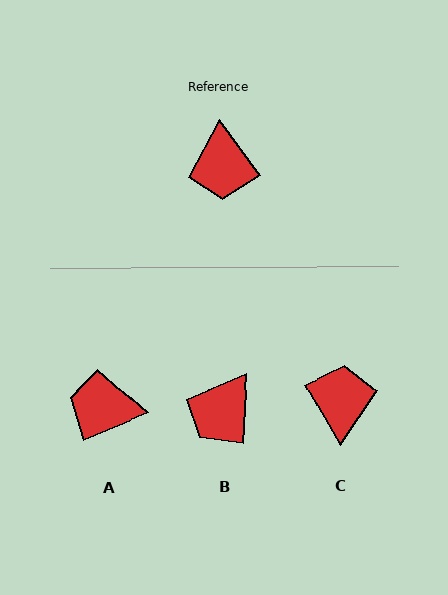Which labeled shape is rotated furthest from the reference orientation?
C, about 174 degrees away.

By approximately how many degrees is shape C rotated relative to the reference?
Approximately 174 degrees counter-clockwise.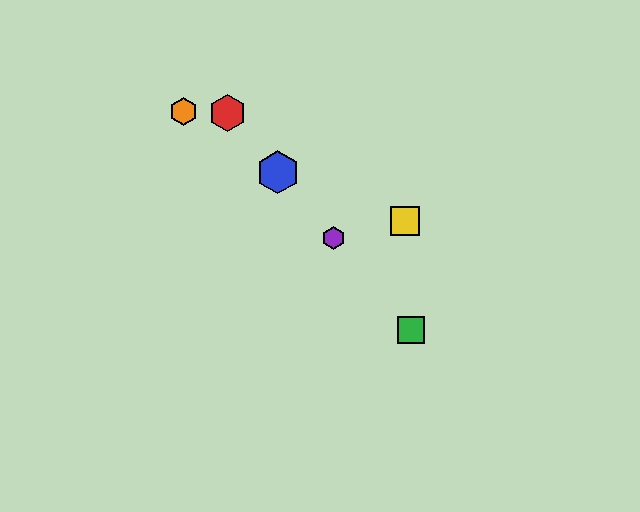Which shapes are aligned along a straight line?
The red hexagon, the blue hexagon, the green square, the purple hexagon are aligned along a straight line.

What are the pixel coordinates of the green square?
The green square is at (411, 330).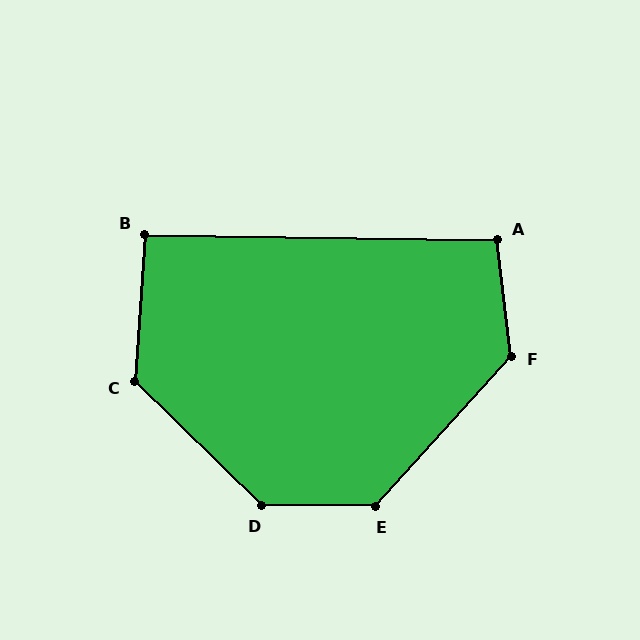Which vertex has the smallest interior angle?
B, at approximately 93 degrees.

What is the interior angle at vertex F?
Approximately 131 degrees (obtuse).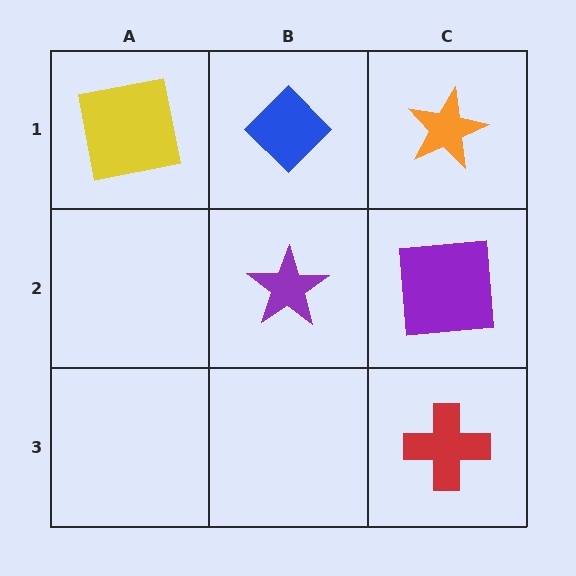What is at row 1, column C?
An orange star.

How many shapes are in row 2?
2 shapes.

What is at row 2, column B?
A purple star.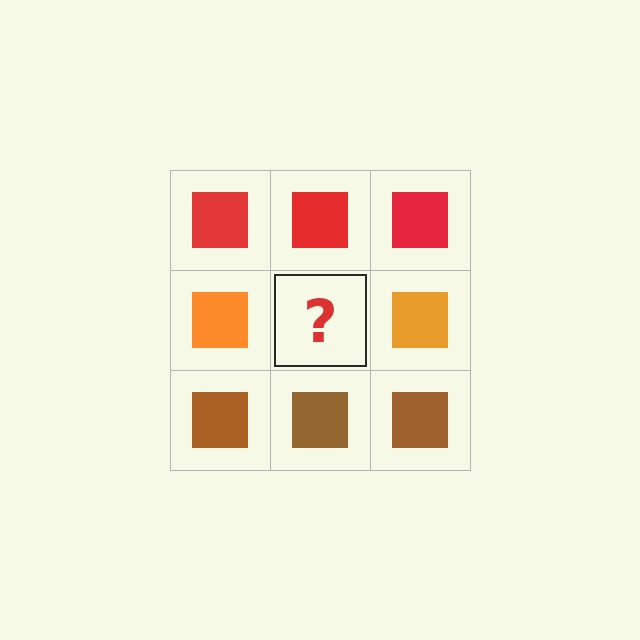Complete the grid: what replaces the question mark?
The question mark should be replaced with an orange square.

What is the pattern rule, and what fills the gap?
The rule is that each row has a consistent color. The gap should be filled with an orange square.